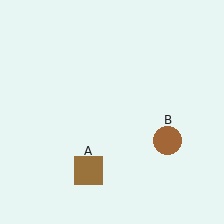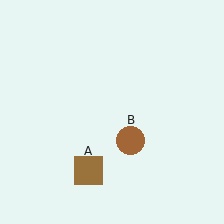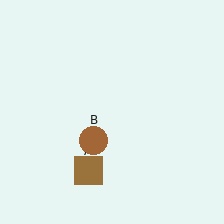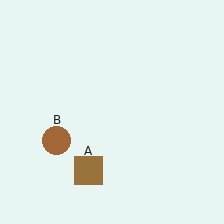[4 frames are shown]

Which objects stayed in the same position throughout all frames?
Brown square (object A) remained stationary.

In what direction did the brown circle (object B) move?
The brown circle (object B) moved left.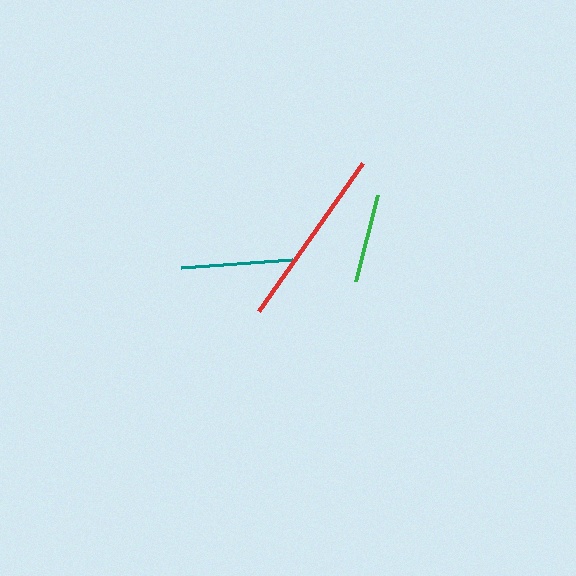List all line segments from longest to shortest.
From longest to shortest: red, teal, green.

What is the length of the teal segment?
The teal segment is approximately 111 pixels long.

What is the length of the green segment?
The green segment is approximately 88 pixels long.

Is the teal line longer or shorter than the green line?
The teal line is longer than the green line.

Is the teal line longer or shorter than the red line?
The red line is longer than the teal line.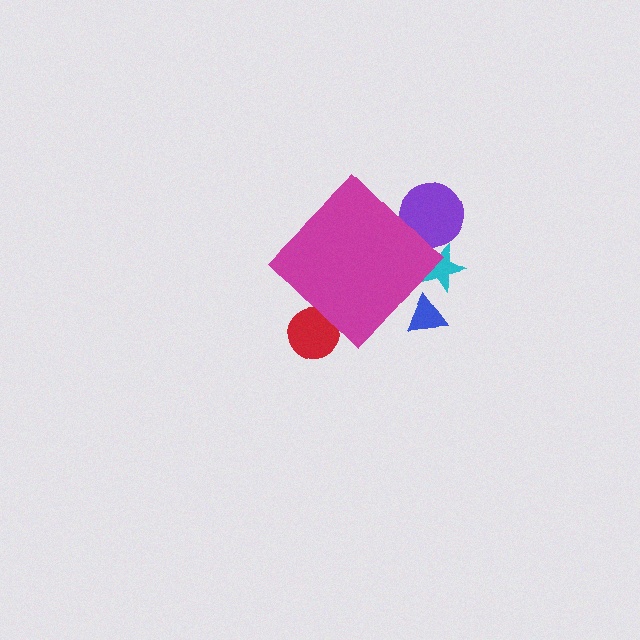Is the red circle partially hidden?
Yes, the red circle is partially hidden behind the magenta diamond.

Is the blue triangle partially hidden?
Yes, the blue triangle is partially hidden behind the magenta diamond.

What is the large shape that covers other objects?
A magenta diamond.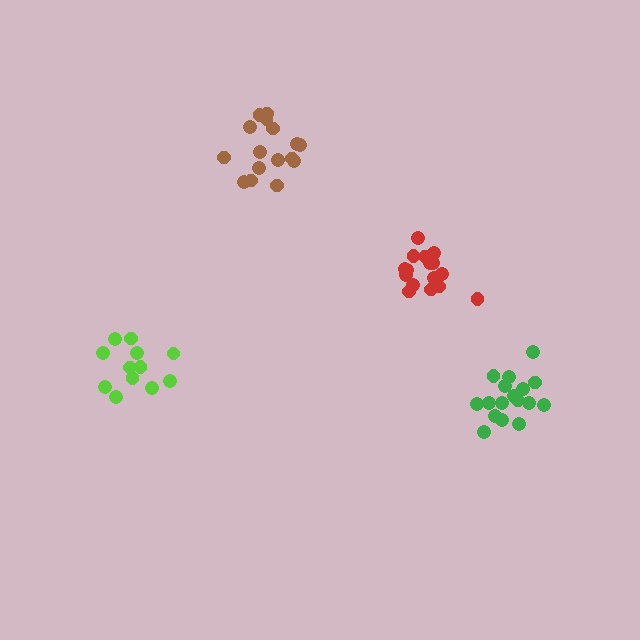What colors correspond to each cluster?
The clusters are colored: brown, red, green, lime.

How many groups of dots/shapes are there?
There are 4 groups.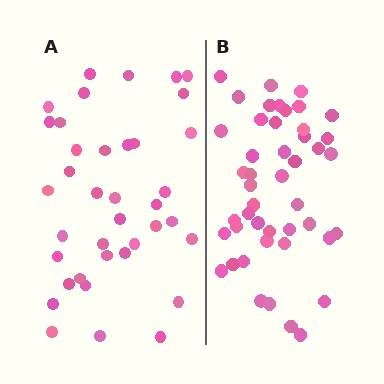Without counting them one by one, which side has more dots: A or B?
Region B (the right region) has more dots.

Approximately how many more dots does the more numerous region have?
Region B has roughly 8 or so more dots than region A.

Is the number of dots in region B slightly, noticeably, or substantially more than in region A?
Region B has only slightly more — the two regions are fairly close. The ratio is roughly 1.2 to 1.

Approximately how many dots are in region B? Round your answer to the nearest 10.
About 50 dots. (The exact count is 46, which rounds to 50.)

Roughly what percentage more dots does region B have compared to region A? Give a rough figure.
About 20% more.